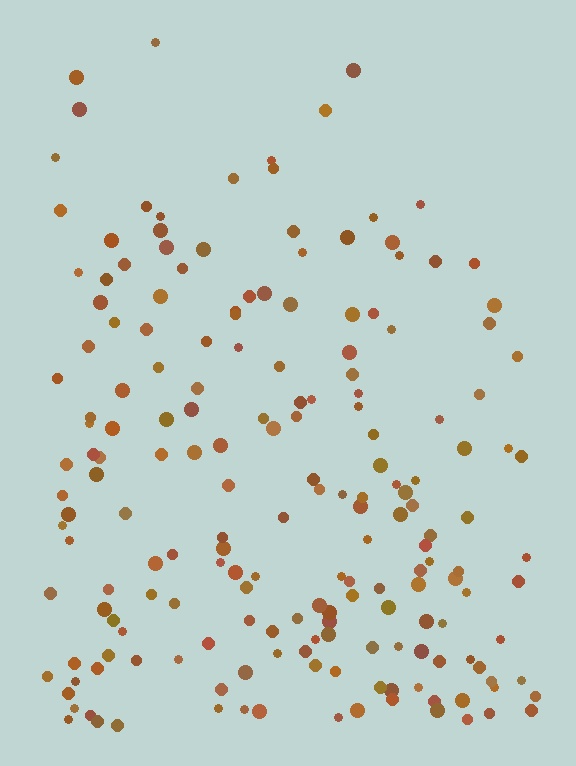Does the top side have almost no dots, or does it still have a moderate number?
Still a moderate number, just noticeably fewer than the bottom.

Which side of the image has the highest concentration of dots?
The bottom.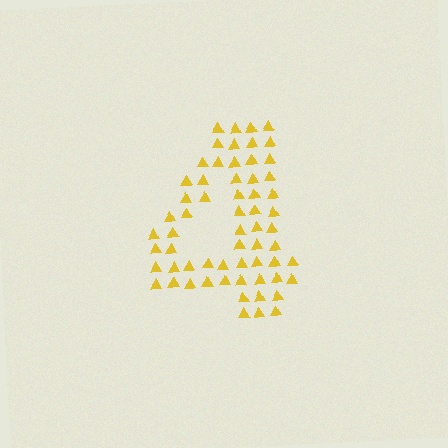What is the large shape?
The large shape is the digit 4.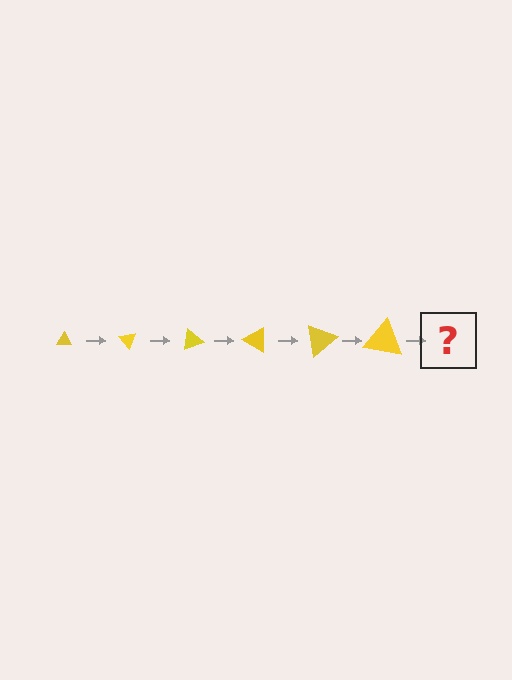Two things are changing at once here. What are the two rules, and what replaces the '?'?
The two rules are that the triangle grows larger each step and it rotates 50 degrees each step. The '?' should be a triangle, larger than the previous one and rotated 300 degrees from the start.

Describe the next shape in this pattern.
It should be a triangle, larger than the previous one and rotated 300 degrees from the start.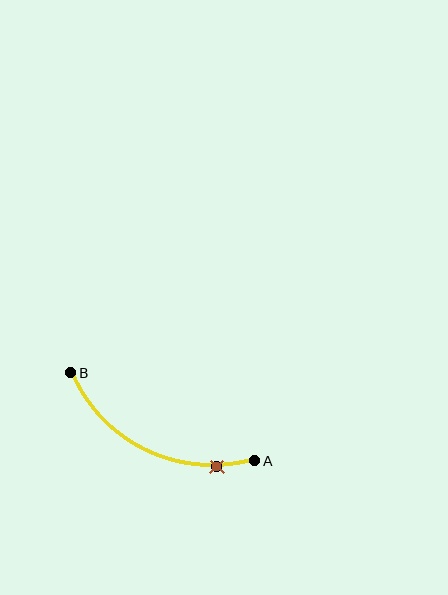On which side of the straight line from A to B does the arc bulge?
The arc bulges below the straight line connecting A and B.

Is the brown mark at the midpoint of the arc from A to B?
No. The brown mark lies on the arc but is closer to endpoint A. The arc midpoint would be at the point on the curve equidistant along the arc from both A and B.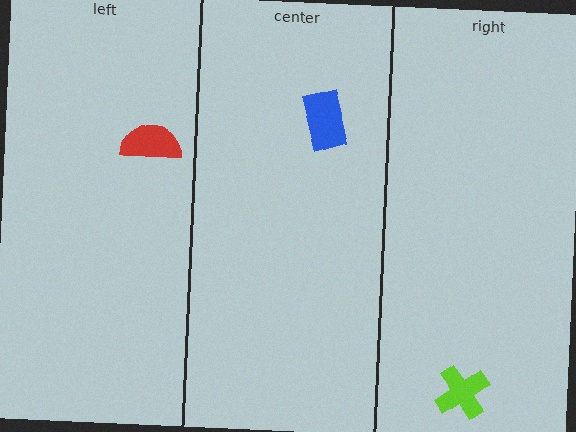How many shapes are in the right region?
1.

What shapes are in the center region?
The blue rectangle.